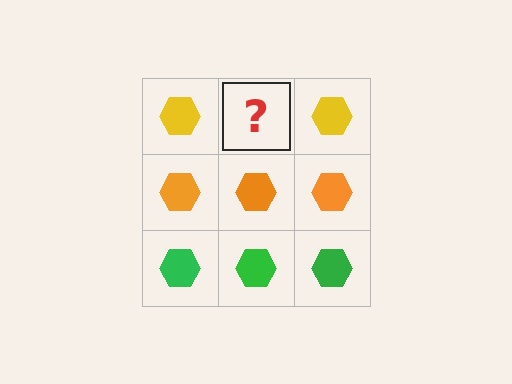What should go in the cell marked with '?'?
The missing cell should contain a yellow hexagon.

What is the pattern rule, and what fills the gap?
The rule is that each row has a consistent color. The gap should be filled with a yellow hexagon.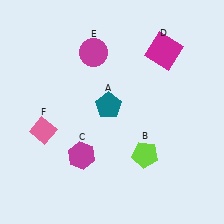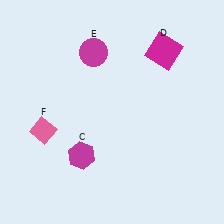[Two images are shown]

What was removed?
The lime pentagon (B), the teal pentagon (A) were removed in Image 2.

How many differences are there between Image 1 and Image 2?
There are 2 differences between the two images.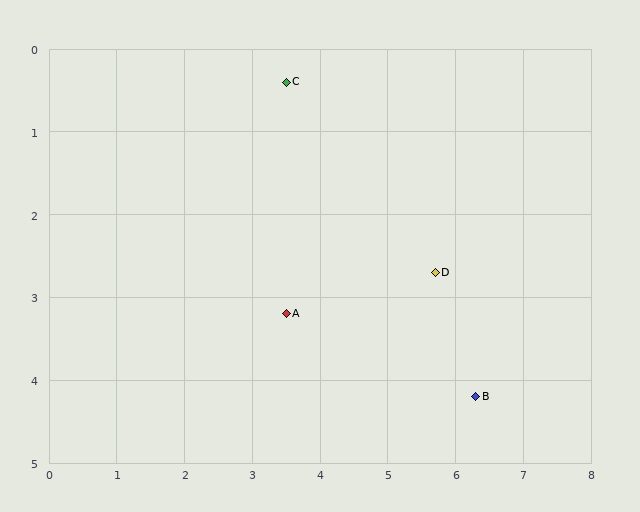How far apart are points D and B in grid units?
Points D and B are about 1.6 grid units apart.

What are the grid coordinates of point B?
Point B is at approximately (6.3, 4.2).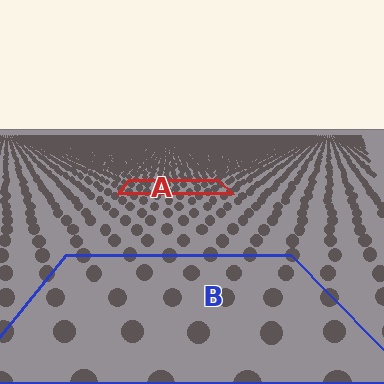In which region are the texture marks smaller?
The texture marks are smaller in region A, because it is farther away.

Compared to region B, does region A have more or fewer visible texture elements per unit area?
Region A has more texture elements per unit area — they are packed more densely because it is farther away.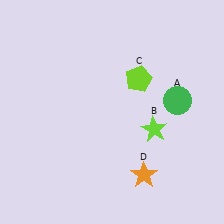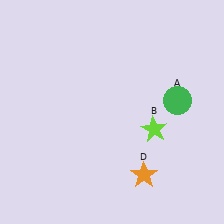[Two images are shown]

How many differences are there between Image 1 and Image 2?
There is 1 difference between the two images.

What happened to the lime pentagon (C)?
The lime pentagon (C) was removed in Image 2. It was in the top-right area of Image 1.